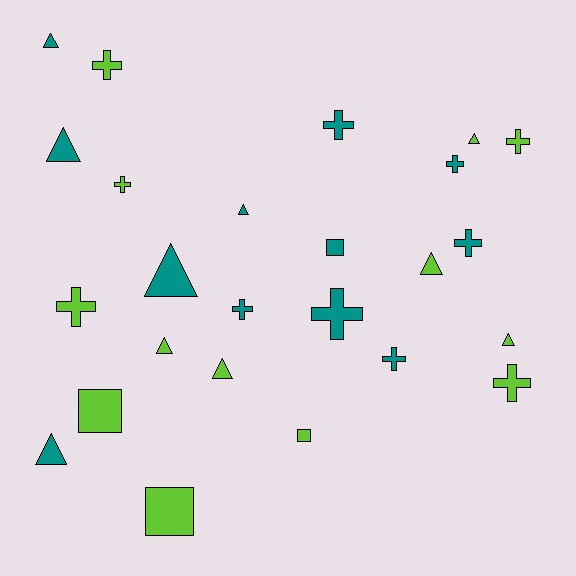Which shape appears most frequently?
Cross, with 11 objects.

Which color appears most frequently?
Lime, with 13 objects.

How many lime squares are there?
There are 3 lime squares.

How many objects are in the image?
There are 25 objects.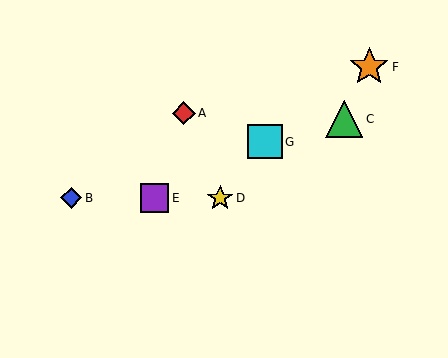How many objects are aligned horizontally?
3 objects (B, D, E) are aligned horizontally.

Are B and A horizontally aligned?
No, B is at y≈198 and A is at y≈113.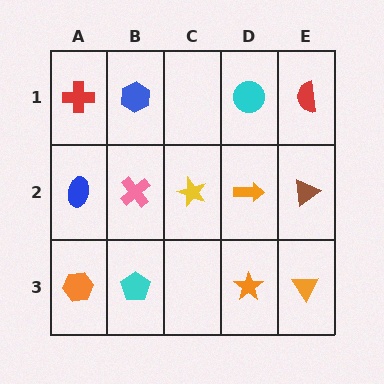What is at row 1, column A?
A red cross.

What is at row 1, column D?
A cyan circle.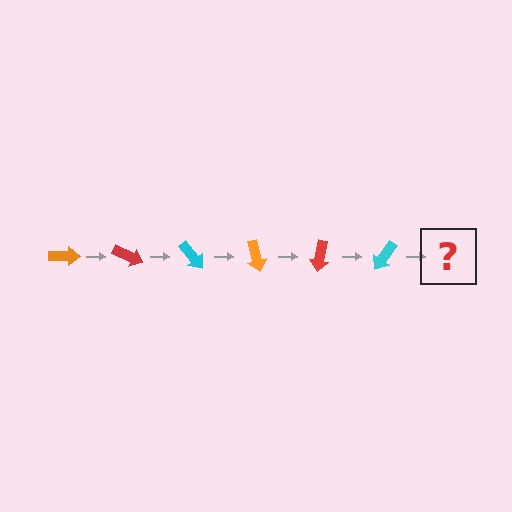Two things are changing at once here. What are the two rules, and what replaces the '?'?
The two rules are that it rotates 25 degrees each step and the color cycles through orange, red, and cyan. The '?' should be an orange arrow, rotated 150 degrees from the start.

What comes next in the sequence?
The next element should be an orange arrow, rotated 150 degrees from the start.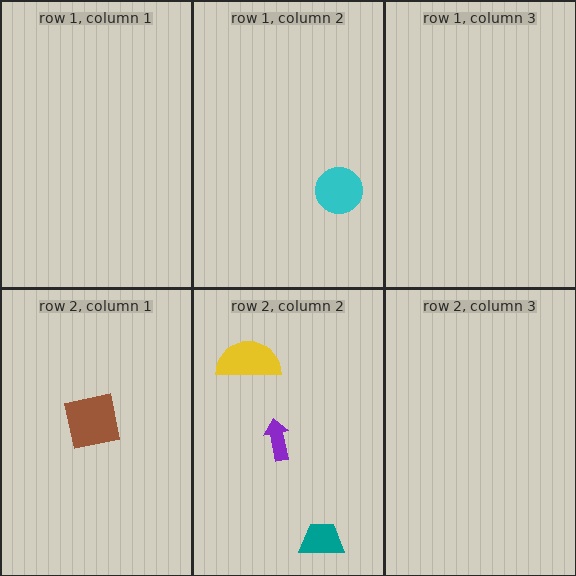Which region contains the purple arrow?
The row 2, column 2 region.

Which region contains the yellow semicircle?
The row 2, column 2 region.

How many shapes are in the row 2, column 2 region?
3.